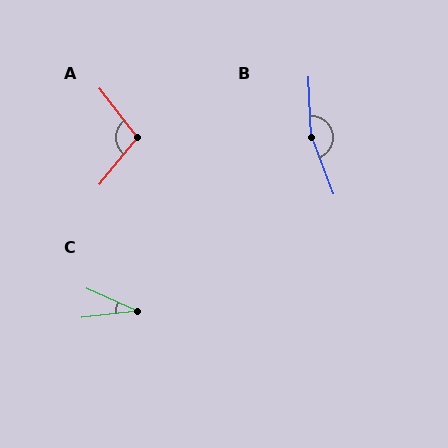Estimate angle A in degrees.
Approximately 103 degrees.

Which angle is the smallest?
C, at approximately 31 degrees.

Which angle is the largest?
B, at approximately 162 degrees.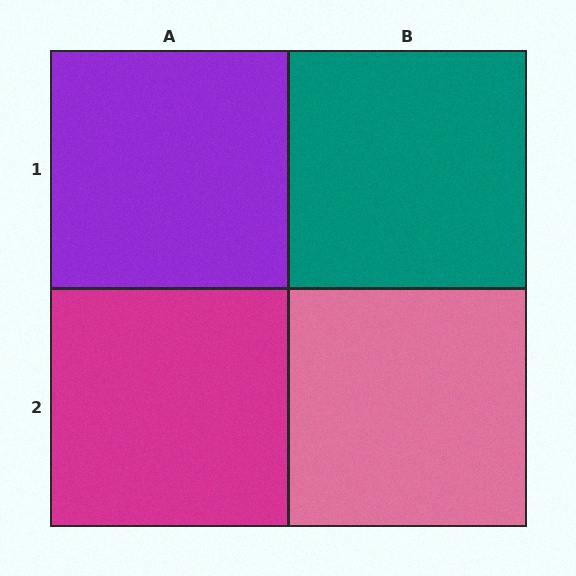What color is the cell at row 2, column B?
Pink.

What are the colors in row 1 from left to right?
Purple, teal.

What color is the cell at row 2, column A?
Magenta.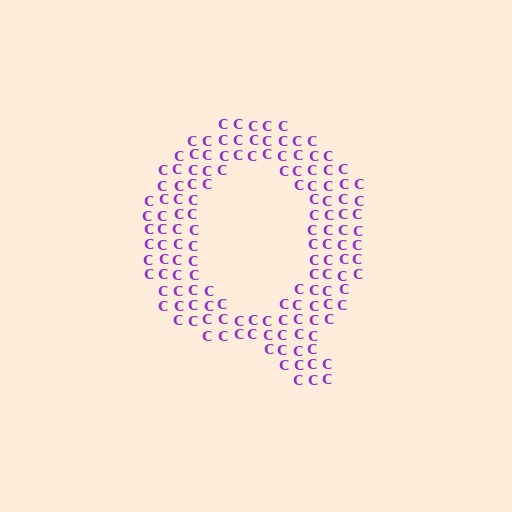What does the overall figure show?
The overall figure shows the letter Q.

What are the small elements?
The small elements are letter C's.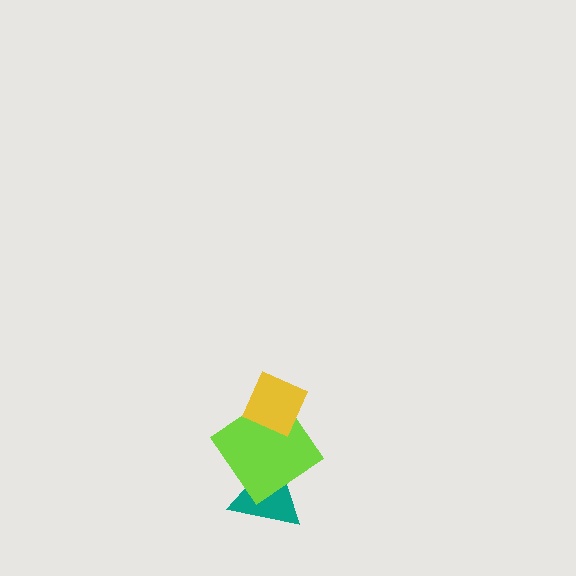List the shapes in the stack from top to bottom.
From top to bottom: the yellow diamond, the lime diamond, the teal triangle.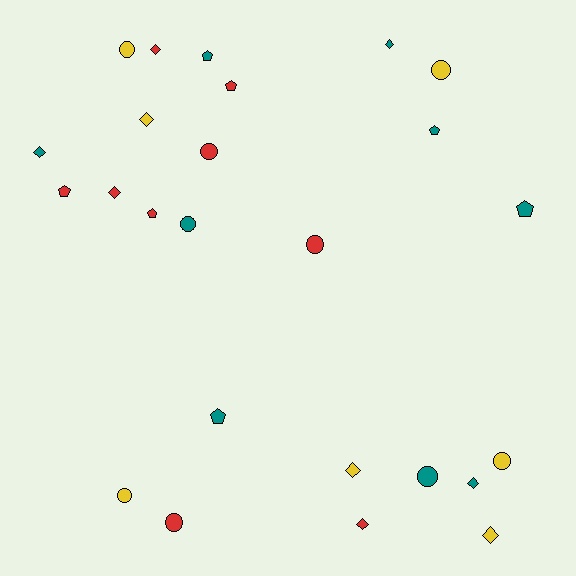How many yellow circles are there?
There are 4 yellow circles.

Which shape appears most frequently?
Circle, with 9 objects.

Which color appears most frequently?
Red, with 9 objects.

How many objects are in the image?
There are 25 objects.